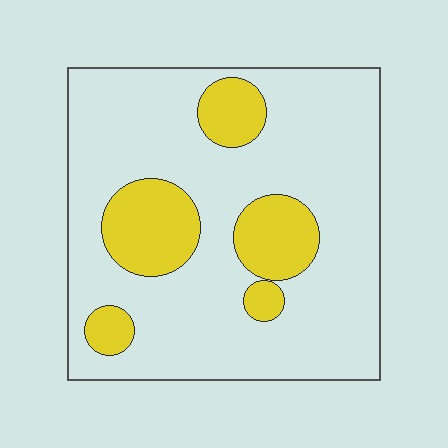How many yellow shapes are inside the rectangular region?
5.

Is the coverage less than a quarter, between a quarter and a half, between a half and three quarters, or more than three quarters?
Less than a quarter.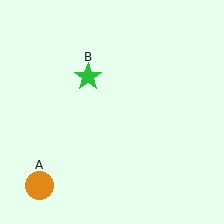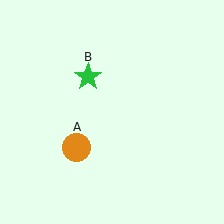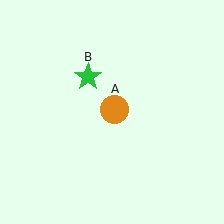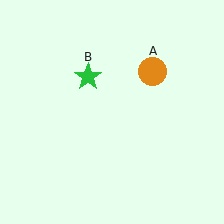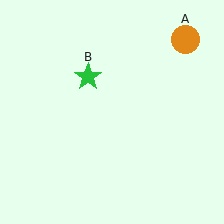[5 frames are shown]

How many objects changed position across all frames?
1 object changed position: orange circle (object A).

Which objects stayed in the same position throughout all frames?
Green star (object B) remained stationary.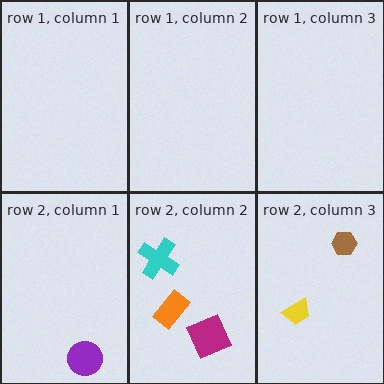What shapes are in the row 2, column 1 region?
The purple circle.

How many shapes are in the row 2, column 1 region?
1.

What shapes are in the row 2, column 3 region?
The yellow trapezoid, the brown hexagon.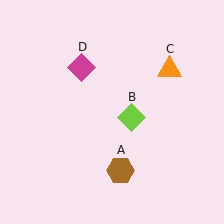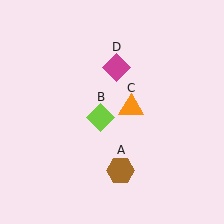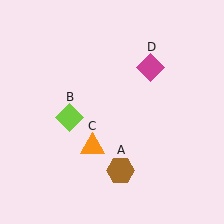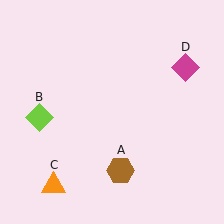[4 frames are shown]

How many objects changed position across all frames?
3 objects changed position: lime diamond (object B), orange triangle (object C), magenta diamond (object D).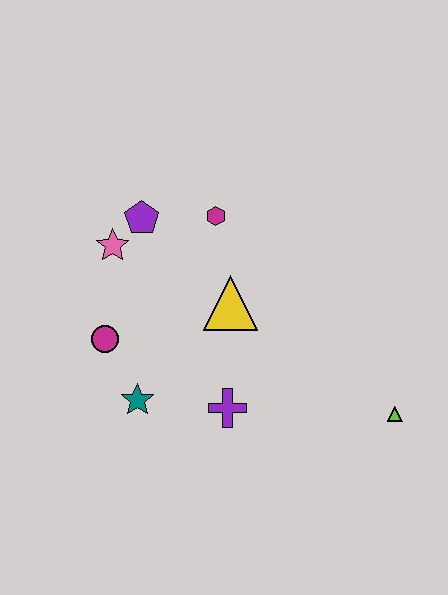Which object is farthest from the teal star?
The lime triangle is farthest from the teal star.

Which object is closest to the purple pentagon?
The pink star is closest to the purple pentagon.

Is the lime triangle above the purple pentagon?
No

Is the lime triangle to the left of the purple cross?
No